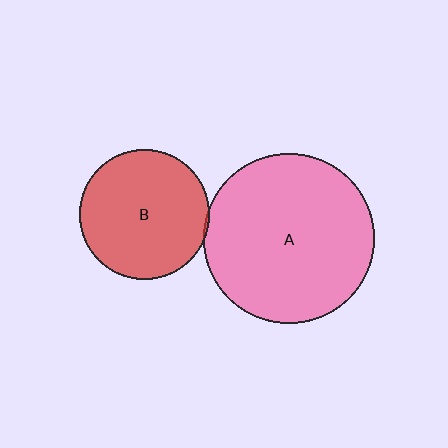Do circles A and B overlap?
Yes.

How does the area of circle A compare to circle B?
Approximately 1.7 times.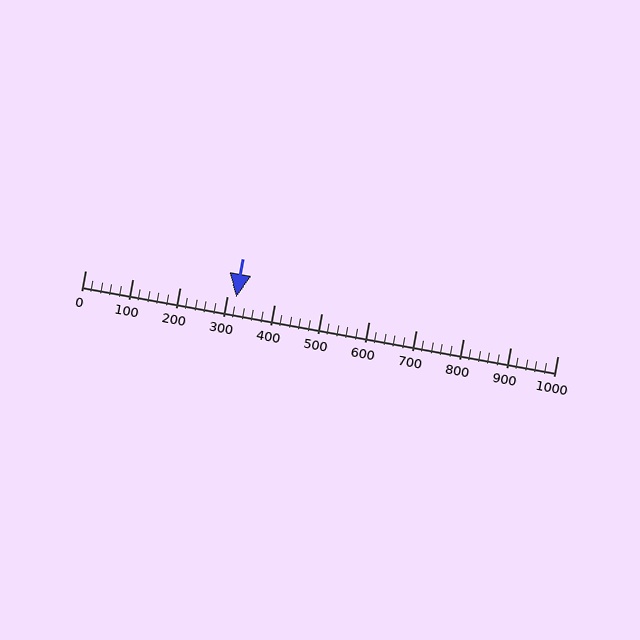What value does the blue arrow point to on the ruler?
The blue arrow points to approximately 320.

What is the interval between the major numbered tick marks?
The major tick marks are spaced 100 units apart.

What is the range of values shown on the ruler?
The ruler shows values from 0 to 1000.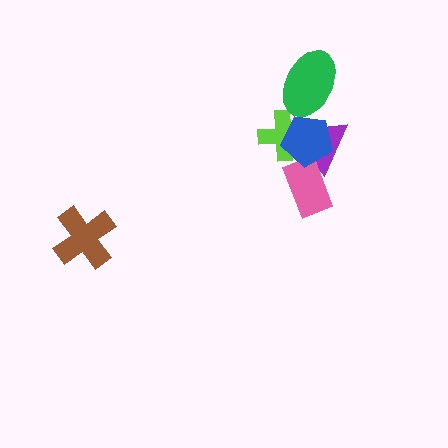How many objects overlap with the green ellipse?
0 objects overlap with the green ellipse.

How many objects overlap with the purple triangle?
3 objects overlap with the purple triangle.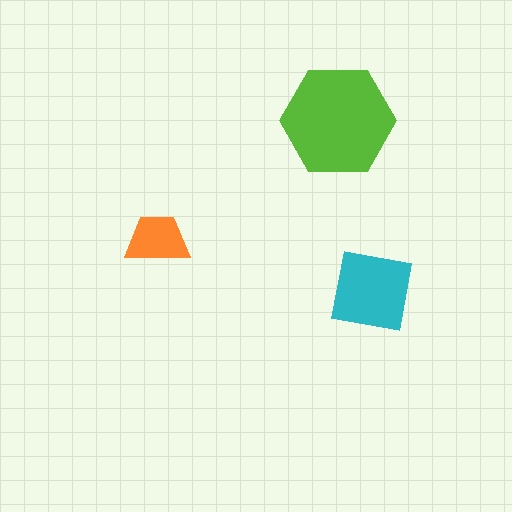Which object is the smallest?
The orange trapezoid.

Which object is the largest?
The lime hexagon.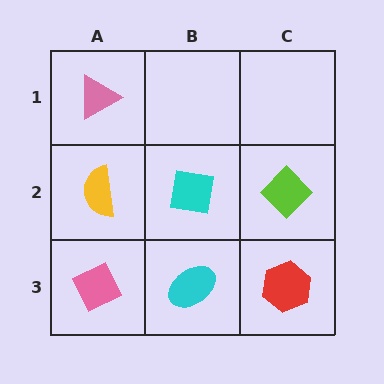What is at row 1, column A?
A pink triangle.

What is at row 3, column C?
A red hexagon.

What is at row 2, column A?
A yellow semicircle.